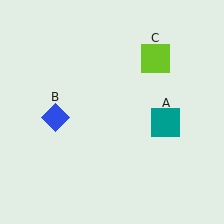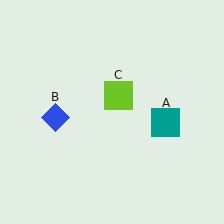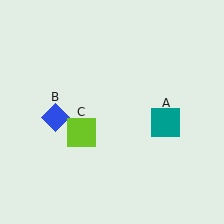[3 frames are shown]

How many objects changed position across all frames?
1 object changed position: lime square (object C).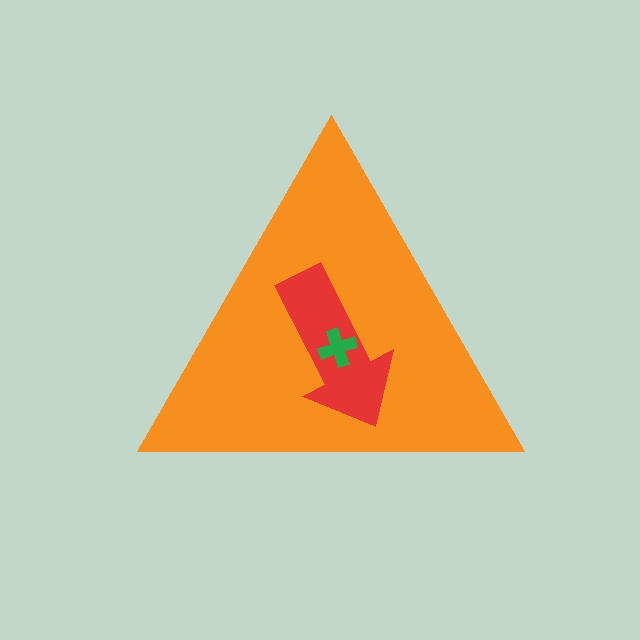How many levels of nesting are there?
3.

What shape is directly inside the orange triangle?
The red arrow.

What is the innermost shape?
The green cross.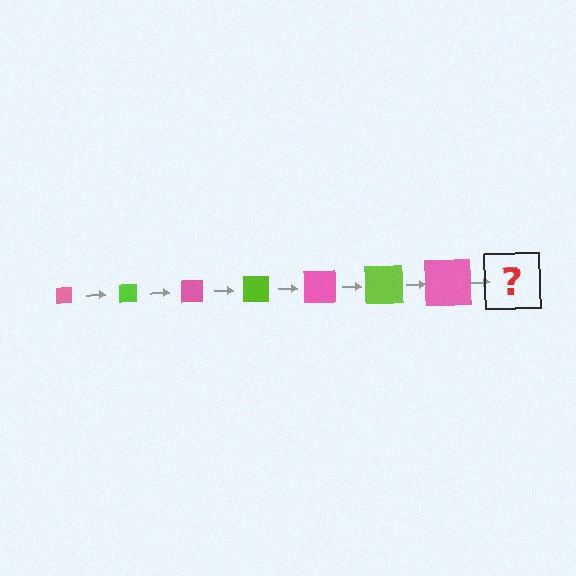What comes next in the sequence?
The next element should be a lime square, larger than the previous one.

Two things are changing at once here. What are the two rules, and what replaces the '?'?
The two rules are that the square grows larger each step and the color cycles through pink and lime. The '?' should be a lime square, larger than the previous one.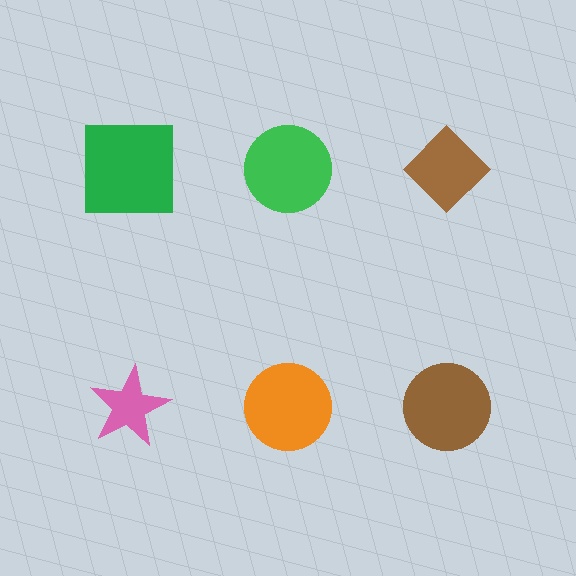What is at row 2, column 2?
An orange circle.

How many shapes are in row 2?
3 shapes.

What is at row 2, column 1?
A pink star.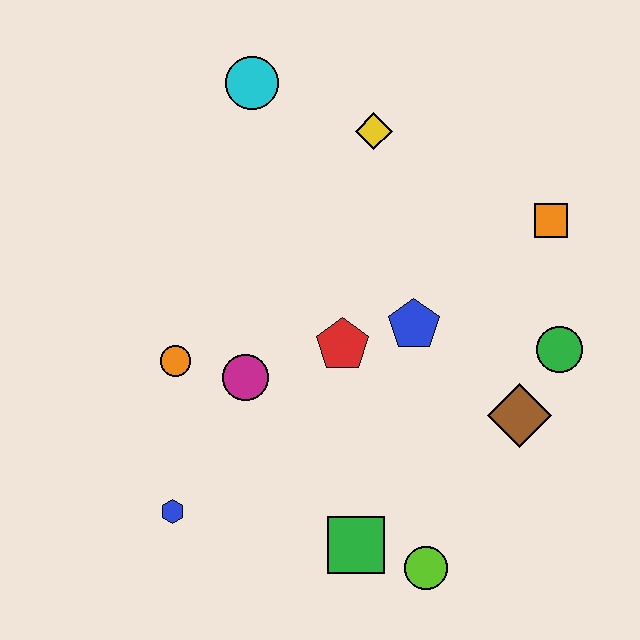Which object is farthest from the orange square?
The blue hexagon is farthest from the orange square.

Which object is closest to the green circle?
The brown diamond is closest to the green circle.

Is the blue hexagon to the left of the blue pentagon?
Yes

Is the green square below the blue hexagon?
Yes